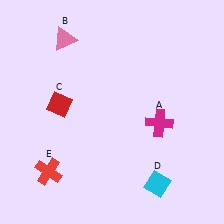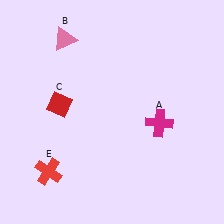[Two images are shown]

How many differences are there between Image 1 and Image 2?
There is 1 difference between the two images.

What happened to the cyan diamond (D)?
The cyan diamond (D) was removed in Image 2. It was in the bottom-right area of Image 1.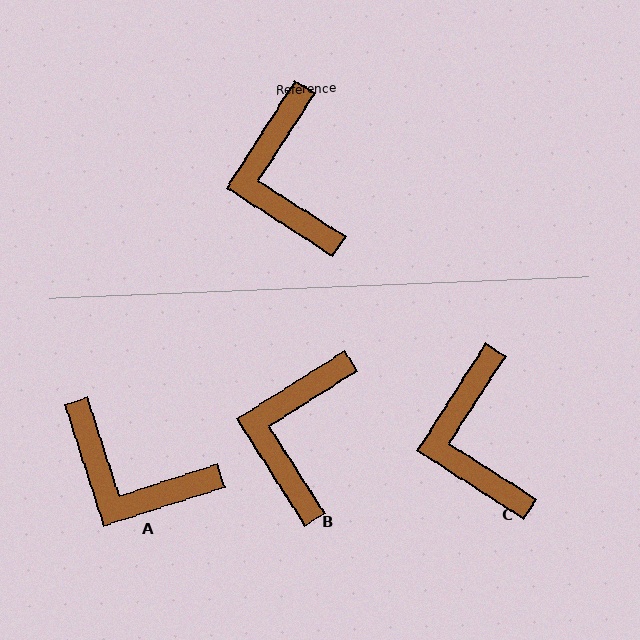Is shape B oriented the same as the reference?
No, it is off by about 25 degrees.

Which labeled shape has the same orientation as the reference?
C.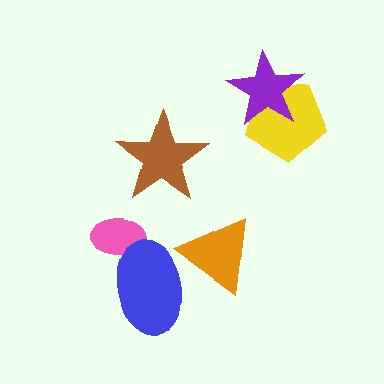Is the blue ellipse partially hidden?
No, no other shape covers it.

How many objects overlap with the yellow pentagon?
1 object overlaps with the yellow pentagon.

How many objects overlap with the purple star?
1 object overlaps with the purple star.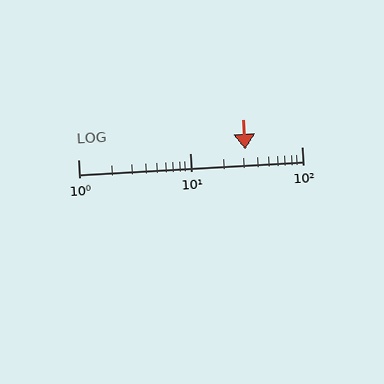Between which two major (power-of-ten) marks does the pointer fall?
The pointer is between 10 and 100.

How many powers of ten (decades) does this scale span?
The scale spans 2 decades, from 1 to 100.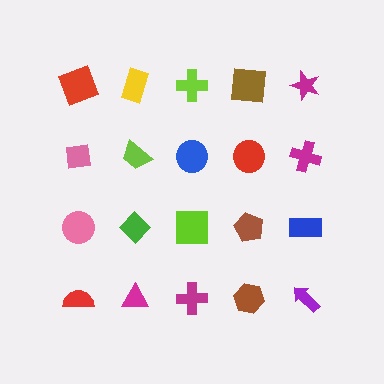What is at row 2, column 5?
A magenta cross.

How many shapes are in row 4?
5 shapes.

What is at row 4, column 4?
A brown hexagon.